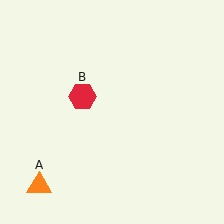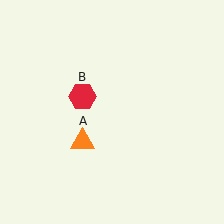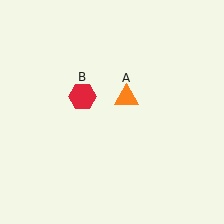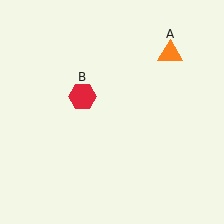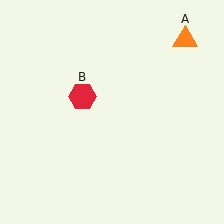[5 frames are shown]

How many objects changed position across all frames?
1 object changed position: orange triangle (object A).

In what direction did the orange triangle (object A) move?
The orange triangle (object A) moved up and to the right.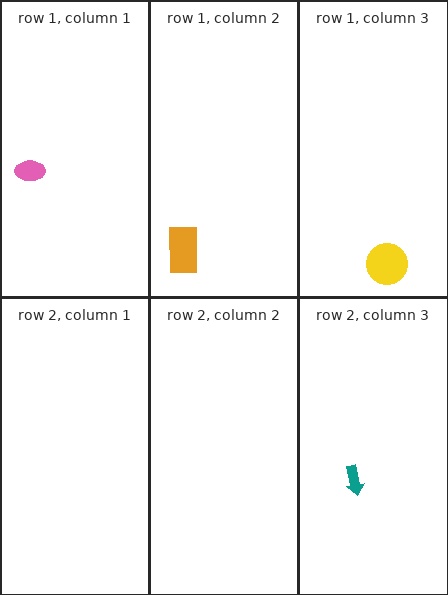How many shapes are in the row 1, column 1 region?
1.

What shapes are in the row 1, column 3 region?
The yellow circle.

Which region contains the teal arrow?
The row 2, column 3 region.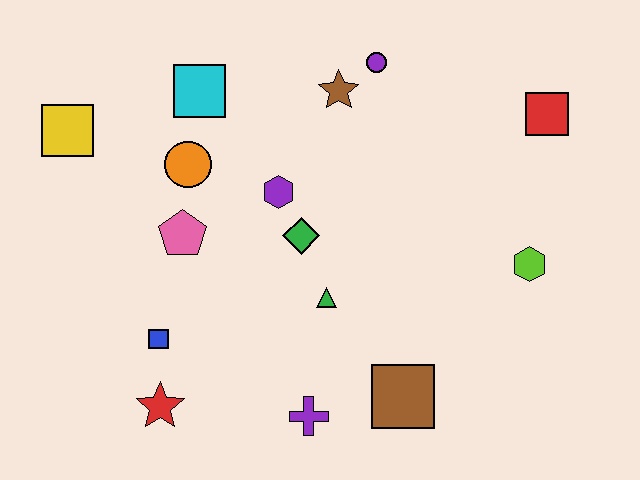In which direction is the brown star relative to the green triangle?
The brown star is above the green triangle.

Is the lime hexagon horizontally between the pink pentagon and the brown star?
No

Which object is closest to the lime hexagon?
The red square is closest to the lime hexagon.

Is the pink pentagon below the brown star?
Yes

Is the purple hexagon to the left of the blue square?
No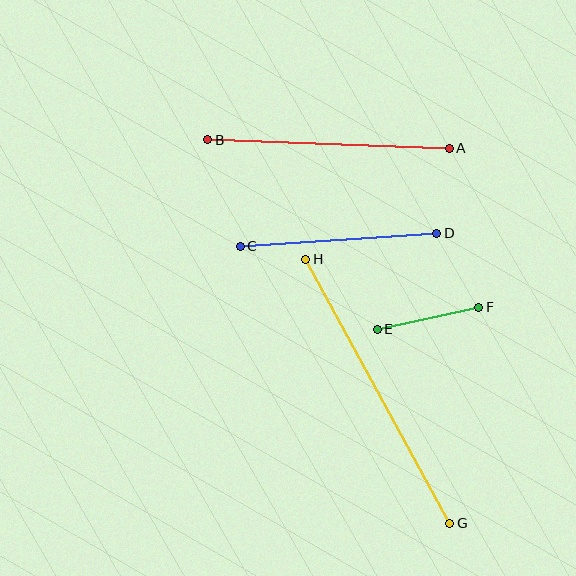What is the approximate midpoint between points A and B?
The midpoint is at approximately (328, 144) pixels.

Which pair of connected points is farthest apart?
Points G and H are farthest apart.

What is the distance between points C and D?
The distance is approximately 197 pixels.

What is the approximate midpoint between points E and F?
The midpoint is at approximately (428, 318) pixels.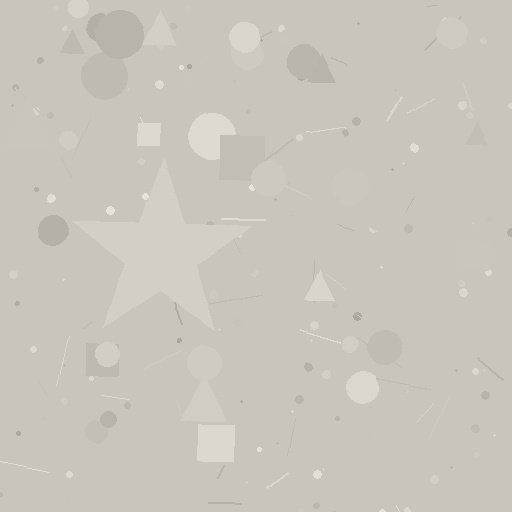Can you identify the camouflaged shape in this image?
The camouflaged shape is a star.